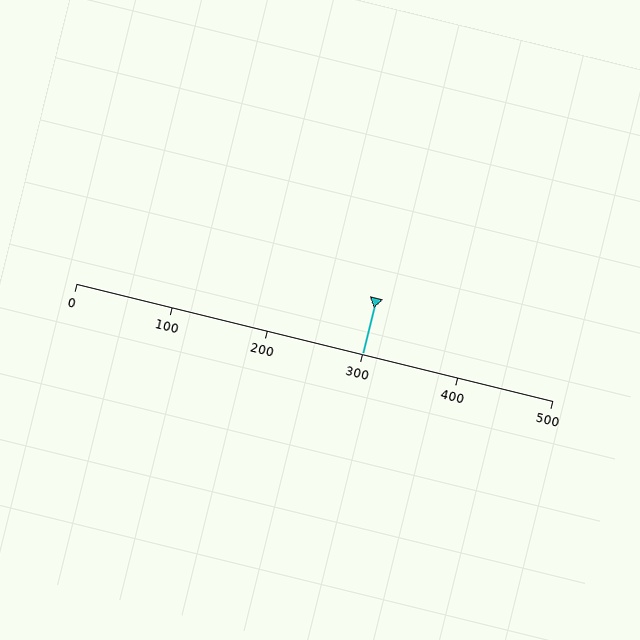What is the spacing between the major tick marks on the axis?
The major ticks are spaced 100 apart.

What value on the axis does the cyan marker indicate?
The marker indicates approximately 300.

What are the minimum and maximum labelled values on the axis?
The axis runs from 0 to 500.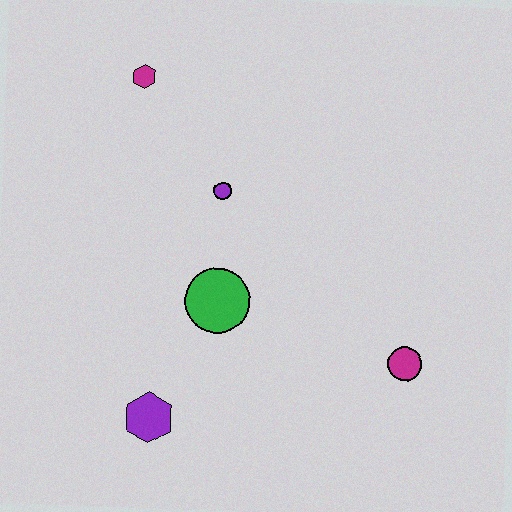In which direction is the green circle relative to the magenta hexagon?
The green circle is below the magenta hexagon.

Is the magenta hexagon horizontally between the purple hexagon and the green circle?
No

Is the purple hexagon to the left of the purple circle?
Yes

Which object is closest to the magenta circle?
The green circle is closest to the magenta circle.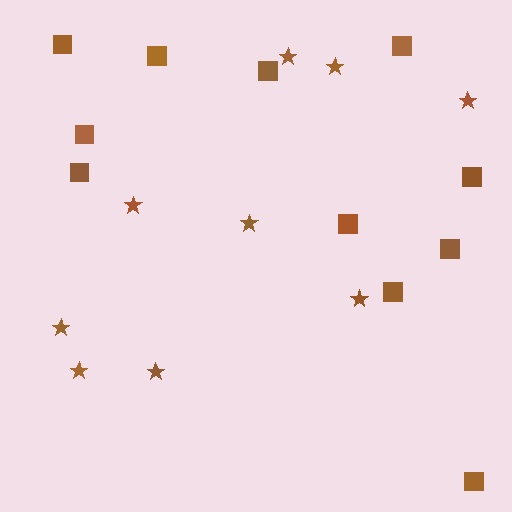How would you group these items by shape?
There are 2 groups: one group of stars (9) and one group of squares (11).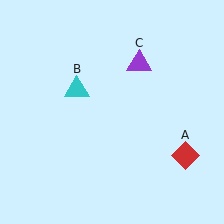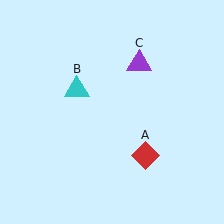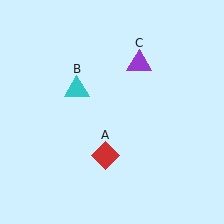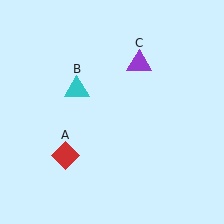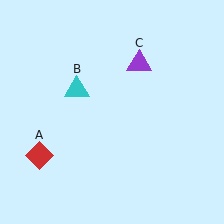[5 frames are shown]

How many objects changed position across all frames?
1 object changed position: red diamond (object A).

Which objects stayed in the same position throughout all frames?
Cyan triangle (object B) and purple triangle (object C) remained stationary.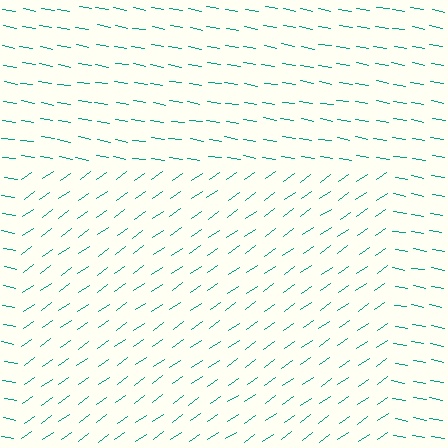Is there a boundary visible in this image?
Yes, there is a texture boundary formed by a change in line orientation.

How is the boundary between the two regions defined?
The boundary is defined purely by a change in line orientation (approximately 45 degrees difference). All lines are the same color and thickness.